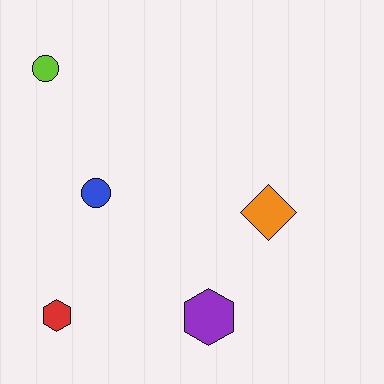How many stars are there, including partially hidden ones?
There are no stars.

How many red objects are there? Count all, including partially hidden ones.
There is 1 red object.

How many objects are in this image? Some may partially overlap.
There are 5 objects.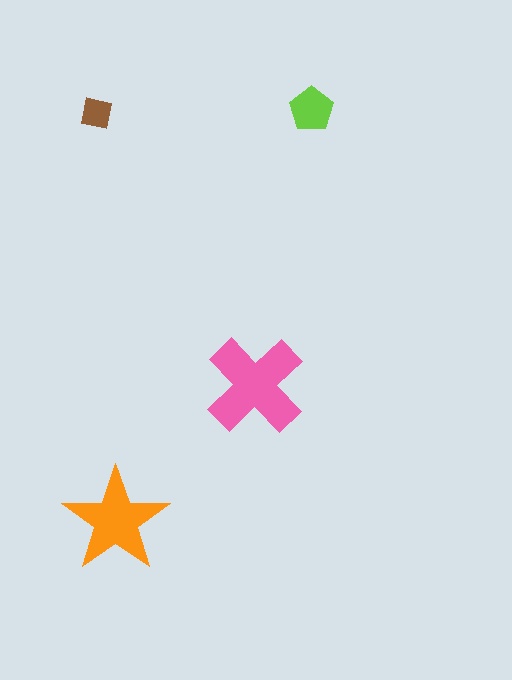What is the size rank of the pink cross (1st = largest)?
1st.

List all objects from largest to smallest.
The pink cross, the orange star, the lime pentagon, the brown square.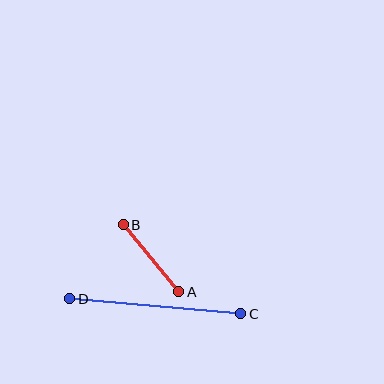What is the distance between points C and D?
The distance is approximately 171 pixels.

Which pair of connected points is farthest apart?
Points C and D are farthest apart.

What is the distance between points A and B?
The distance is approximately 87 pixels.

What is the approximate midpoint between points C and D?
The midpoint is at approximately (155, 306) pixels.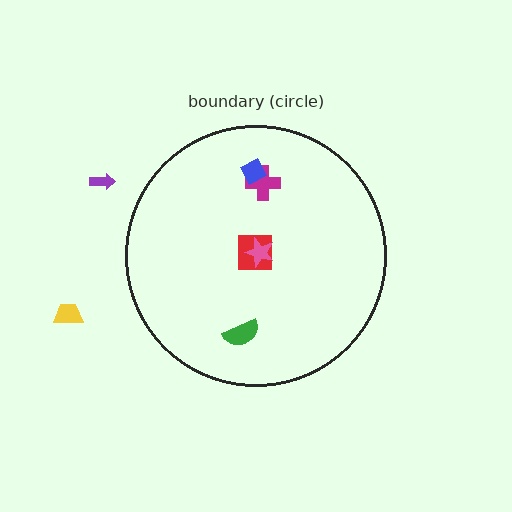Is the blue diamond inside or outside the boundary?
Inside.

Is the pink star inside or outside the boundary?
Inside.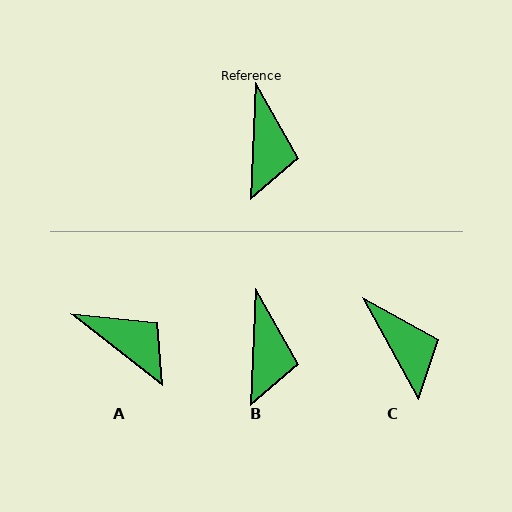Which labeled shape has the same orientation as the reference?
B.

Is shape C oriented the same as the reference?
No, it is off by about 31 degrees.